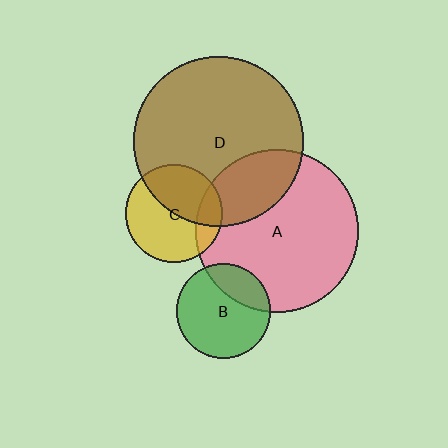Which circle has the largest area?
Circle D (brown).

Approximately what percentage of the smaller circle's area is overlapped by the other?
Approximately 20%.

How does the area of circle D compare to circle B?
Approximately 3.2 times.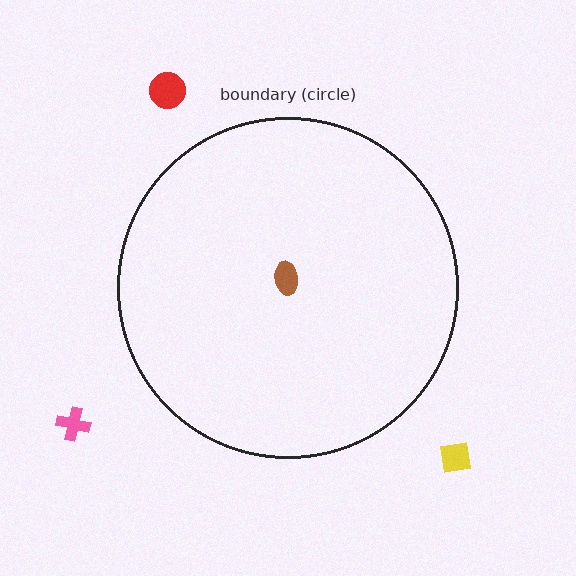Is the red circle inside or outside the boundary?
Outside.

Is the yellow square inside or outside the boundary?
Outside.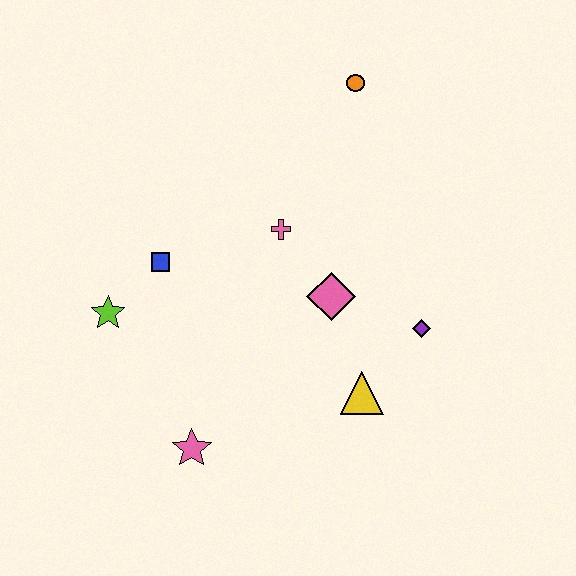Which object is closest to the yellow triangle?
The purple diamond is closest to the yellow triangle.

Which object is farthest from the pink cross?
The pink star is farthest from the pink cross.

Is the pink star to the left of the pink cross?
Yes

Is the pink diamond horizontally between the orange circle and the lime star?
Yes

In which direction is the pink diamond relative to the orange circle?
The pink diamond is below the orange circle.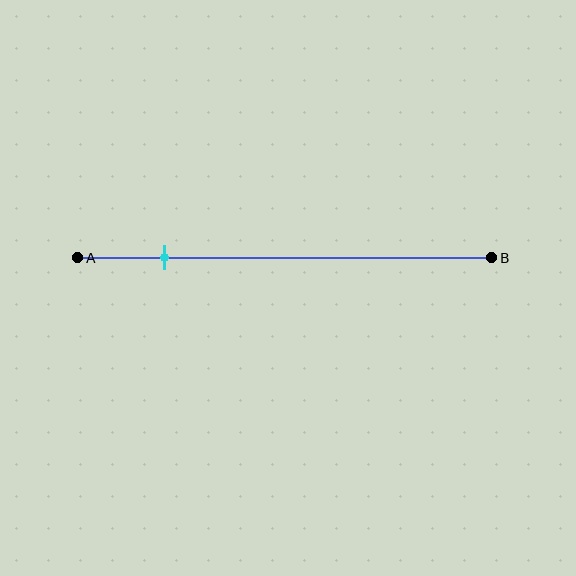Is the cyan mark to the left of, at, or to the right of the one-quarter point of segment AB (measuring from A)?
The cyan mark is to the left of the one-quarter point of segment AB.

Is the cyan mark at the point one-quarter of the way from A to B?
No, the mark is at about 20% from A, not at the 25% one-quarter point.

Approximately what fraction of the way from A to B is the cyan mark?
The cyan mark is approximately 20% of the way from A to B.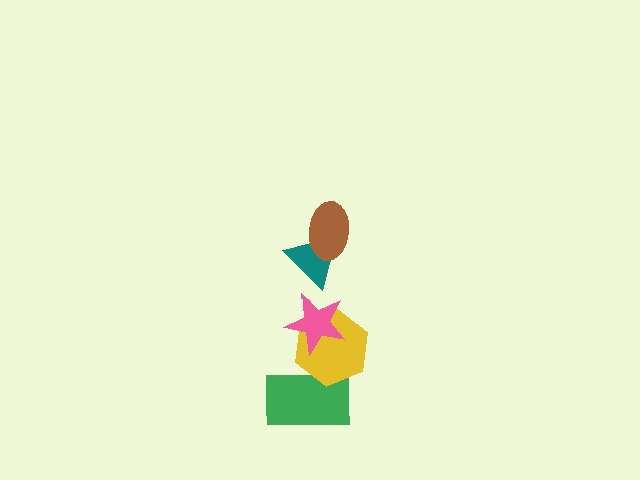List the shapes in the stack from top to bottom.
From top to bottom: the brown ellipse, the teal triangle, the pink star, the yellow hexagon, the green rectangle.